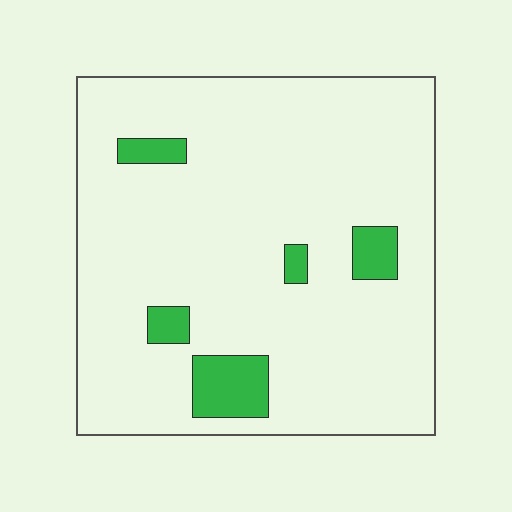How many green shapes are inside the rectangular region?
5.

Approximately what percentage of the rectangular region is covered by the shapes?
Approximately 10%.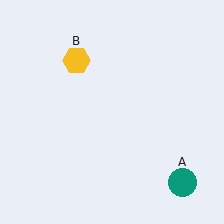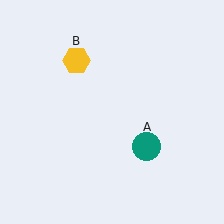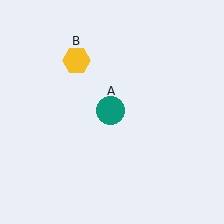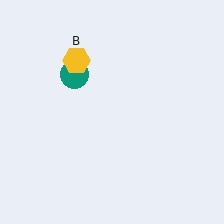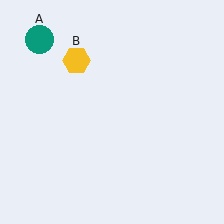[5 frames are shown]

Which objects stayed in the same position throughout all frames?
Yellow hexagon (object B) remained stationary.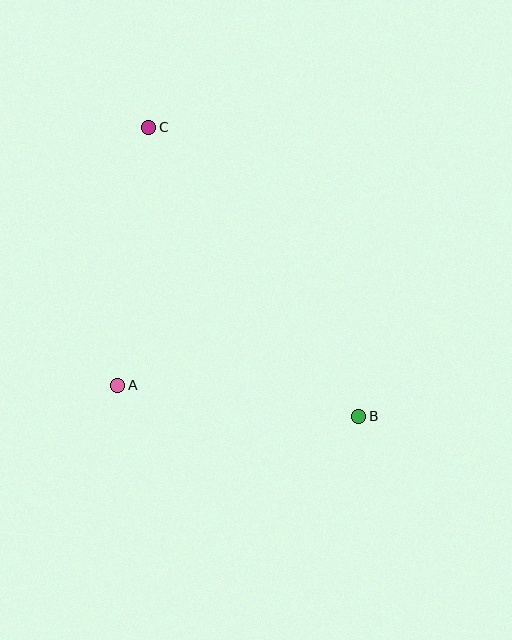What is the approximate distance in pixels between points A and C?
The distance between A and C is approximately 260 pixels.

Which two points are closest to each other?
Points A and B are closest to each other.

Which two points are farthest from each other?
Points B and C are farthest from each other.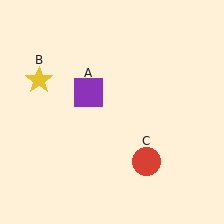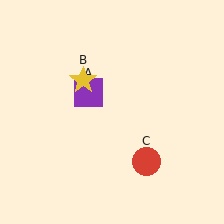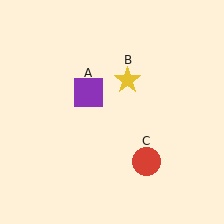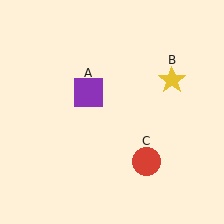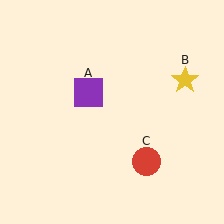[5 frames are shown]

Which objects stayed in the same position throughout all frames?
Purple square (object A) and red circle (object C) remained stationary.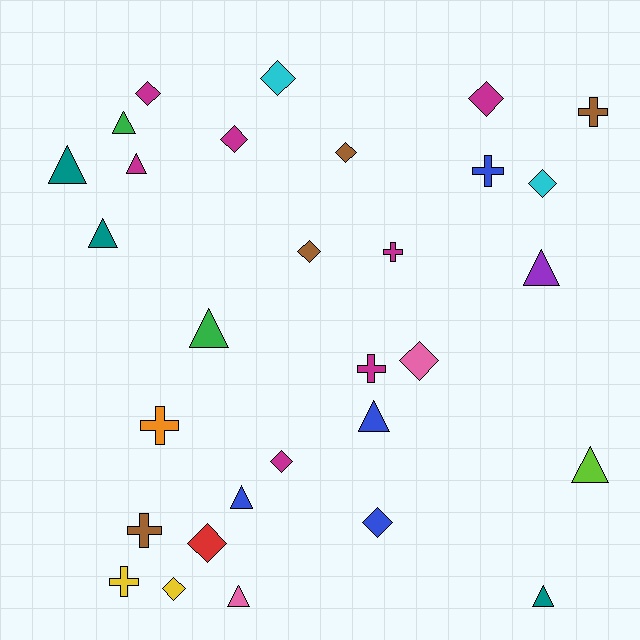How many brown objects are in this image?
There are 4 brown objects.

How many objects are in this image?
There are 30 objects.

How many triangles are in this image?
There are 11 triangles.